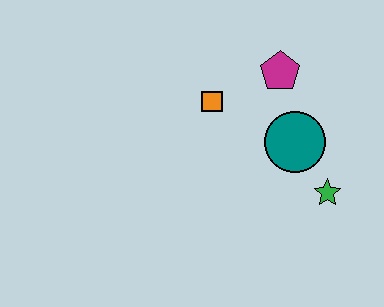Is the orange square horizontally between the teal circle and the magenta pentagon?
No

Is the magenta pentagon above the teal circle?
Yes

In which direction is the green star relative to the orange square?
The green star is to the right of the orange square.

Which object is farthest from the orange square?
The green star is farthest from the orange square.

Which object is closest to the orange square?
The magenta pentagon is closest to the orange square.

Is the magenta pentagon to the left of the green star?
Yes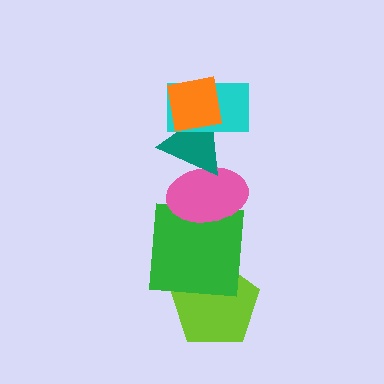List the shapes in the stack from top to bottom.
From top to bottom: the orange square, the cyan rectangle, the teal triangle, the pink ellipse, the green square, the lime pentagon.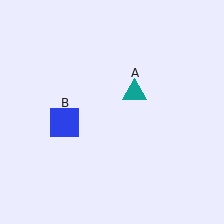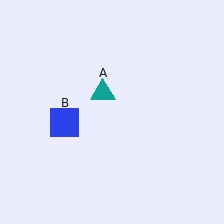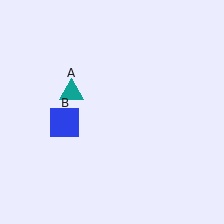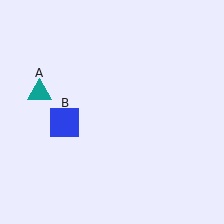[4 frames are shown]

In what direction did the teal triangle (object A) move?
The teal triangle (object A) moved left.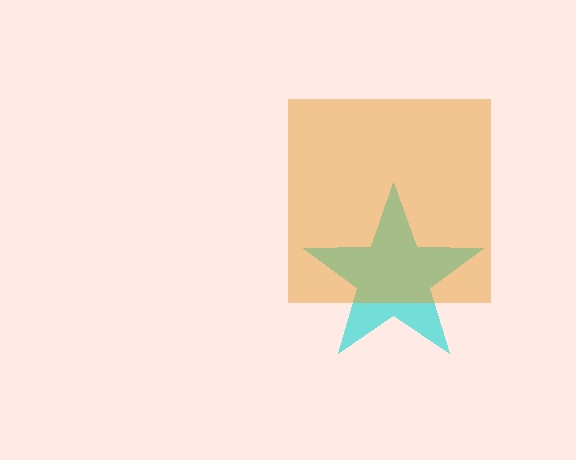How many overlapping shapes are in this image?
There are 2 overlapping shapes in the image.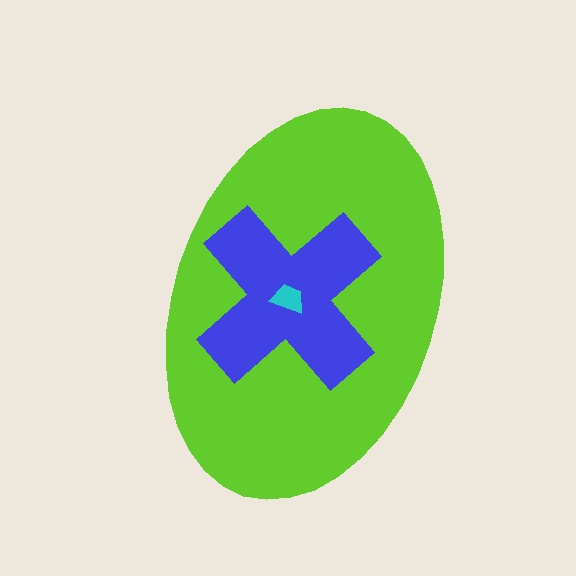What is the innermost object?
The cyan trapezoid.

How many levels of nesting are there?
3.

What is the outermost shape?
The lime ellipse.